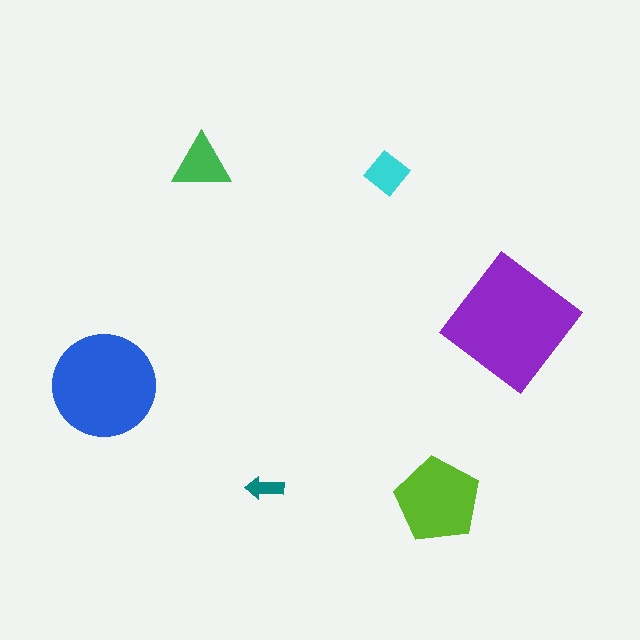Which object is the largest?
The purple diamond.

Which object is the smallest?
The teal arrow.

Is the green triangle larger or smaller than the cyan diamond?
Larger.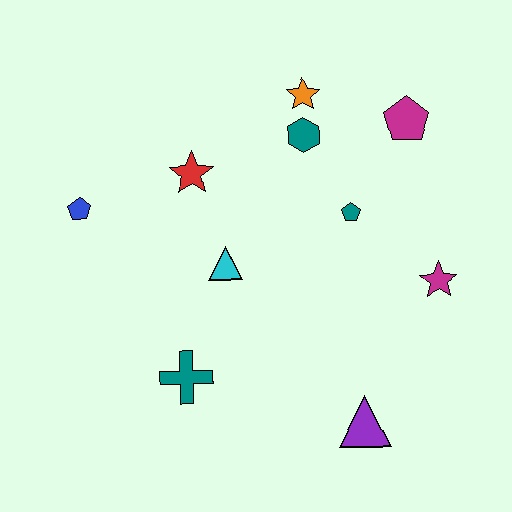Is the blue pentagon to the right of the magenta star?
No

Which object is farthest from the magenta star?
The blue pentagon is farthest from the magenta star.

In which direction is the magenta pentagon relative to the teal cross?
The magenta pentagon is above the teal cross.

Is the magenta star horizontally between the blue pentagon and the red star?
No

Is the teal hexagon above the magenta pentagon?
No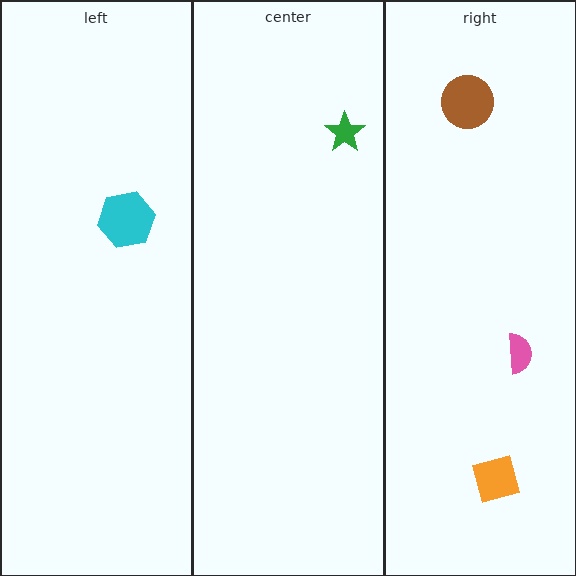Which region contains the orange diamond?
The right region.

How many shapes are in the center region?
1.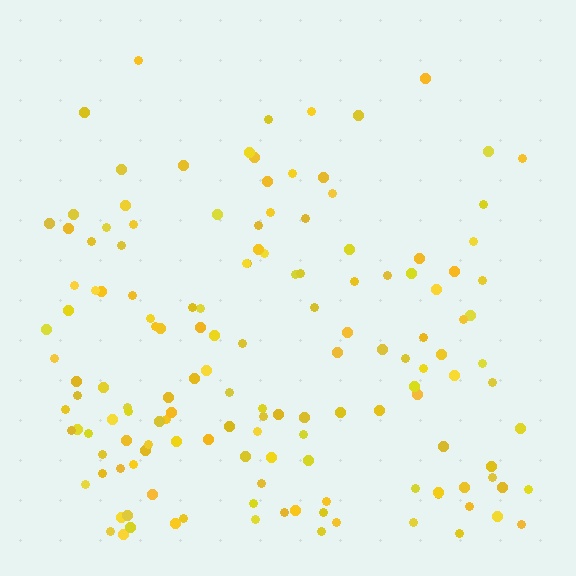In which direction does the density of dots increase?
From top to bottom, with the bottom side densest.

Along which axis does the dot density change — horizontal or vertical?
Vertical.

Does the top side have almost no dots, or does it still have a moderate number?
Still a moderate number, just noticeably fewer than the bottom.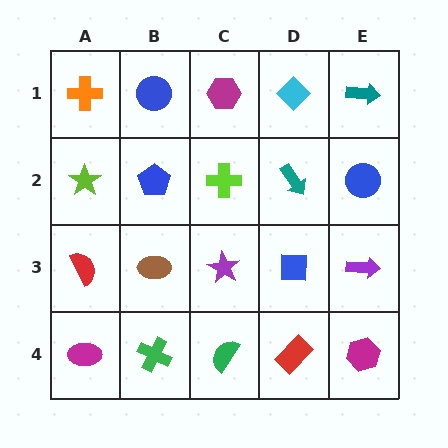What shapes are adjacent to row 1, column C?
A lime cross (row 2, column C), a blue circle (row 1, column B), a cyan diamond (row 1, column D).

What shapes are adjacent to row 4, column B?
A brown ellipse (row 3, column B), a magenta ellipse (row 4, column A), a green semicircle (row 4, column C).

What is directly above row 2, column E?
A teal arrow.